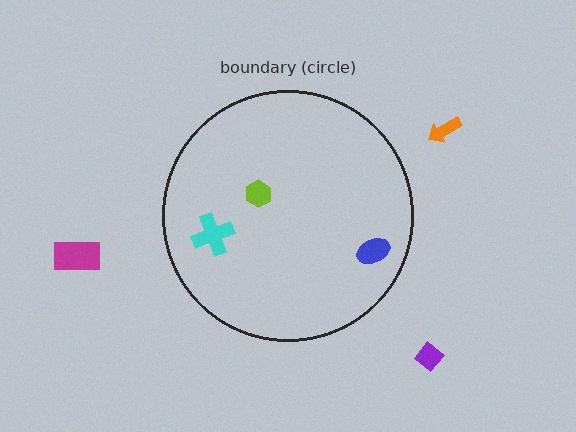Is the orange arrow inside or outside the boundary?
Outside.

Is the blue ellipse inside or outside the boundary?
Inside.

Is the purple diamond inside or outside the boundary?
Outside.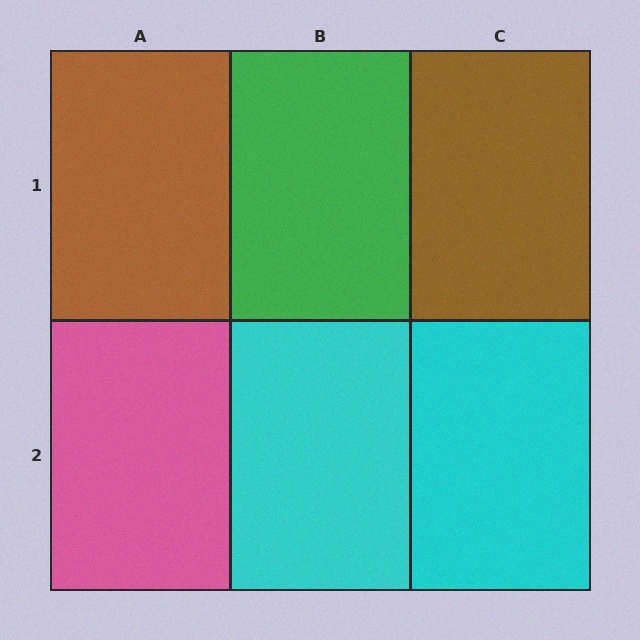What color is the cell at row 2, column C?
Cyan.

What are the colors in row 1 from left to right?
Brown, green, brown.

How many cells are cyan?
2 cells are cyan.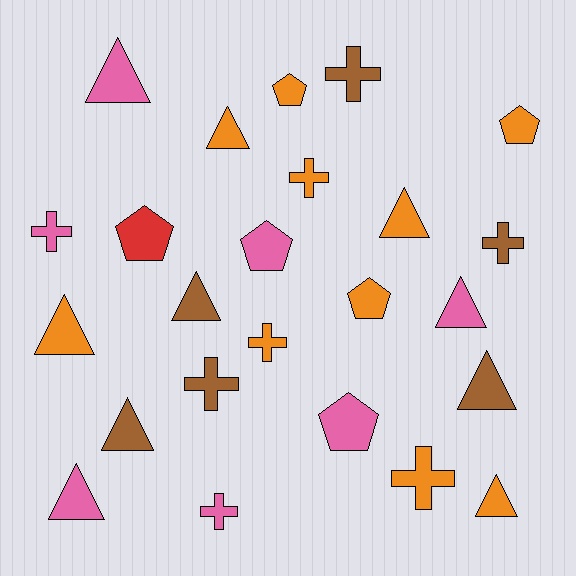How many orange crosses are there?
There are 3 orange crosses.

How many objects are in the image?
There are 24 objects.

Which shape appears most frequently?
Triangle, with 10 objects.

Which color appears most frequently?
Orange, with 10 objects.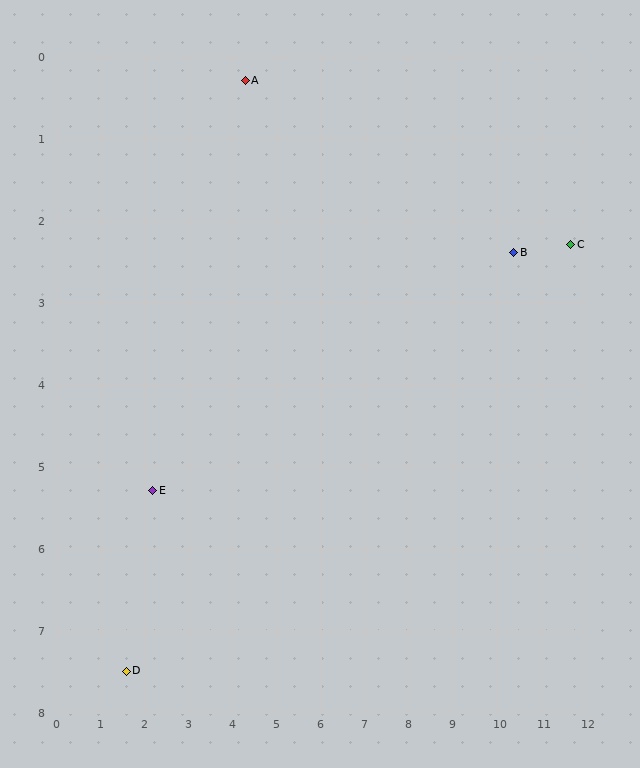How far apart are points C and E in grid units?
Points C and E are about 10.0 grid units apart.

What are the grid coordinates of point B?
Point B is at approximately (10.4, 2.4).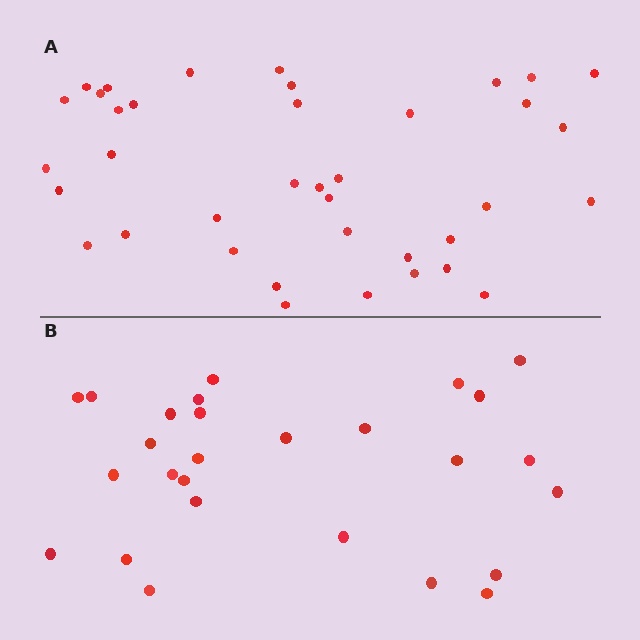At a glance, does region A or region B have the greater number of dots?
Region A (the top region) has more dots.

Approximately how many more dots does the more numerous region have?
Region A has roughly 12 or so more dots than region B.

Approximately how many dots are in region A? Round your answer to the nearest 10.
About 40 dots. (The exact count is 38, which rounds to 40.)